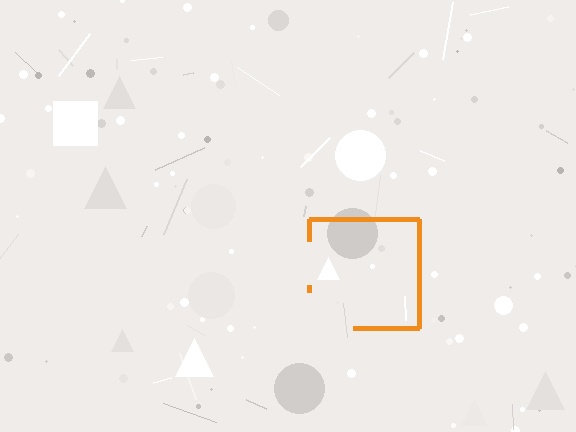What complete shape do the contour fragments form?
The contour fragments form a square.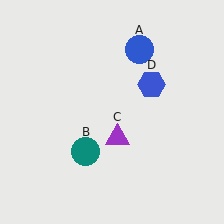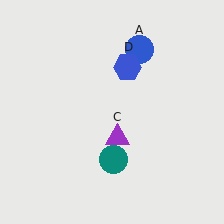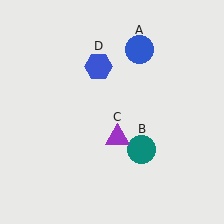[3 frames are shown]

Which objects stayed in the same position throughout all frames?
Blue circle (object A) and purple triangle (object C) remained stationary.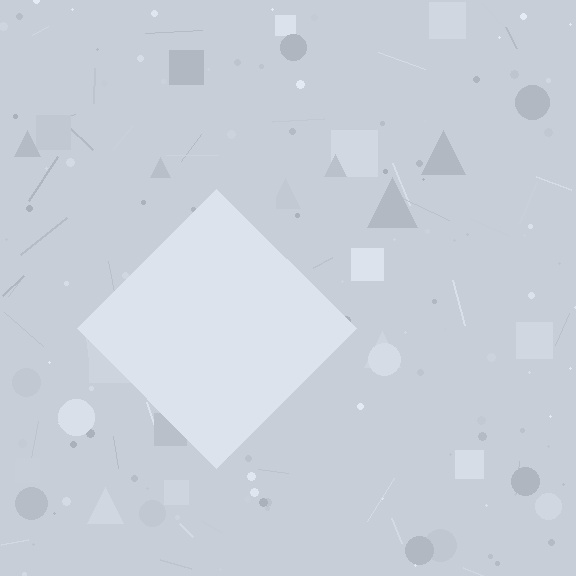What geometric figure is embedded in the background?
A diamond is embedded in the background.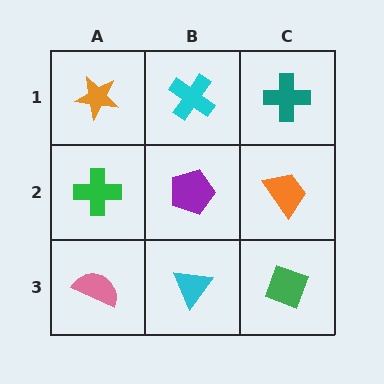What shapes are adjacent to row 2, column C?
A teal cross (row 1, column C), a green diamond (row 3, column C), a purple pentagon (row 2, column B).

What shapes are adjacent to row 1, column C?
An orange trapezoid (row 2, column C), a cyan cross (row 1, column B).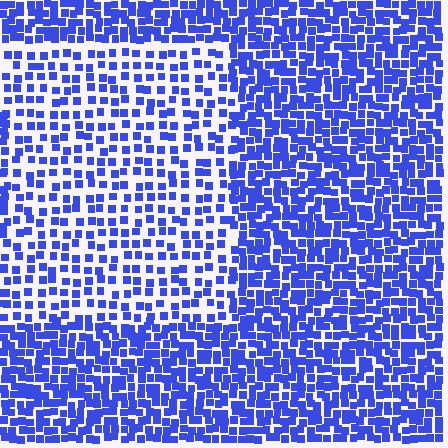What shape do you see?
I see a rectangle.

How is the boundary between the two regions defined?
The boundary is defined by a change in element density (approximately 2.0x ratio). All elements are the same color, size, and shape.